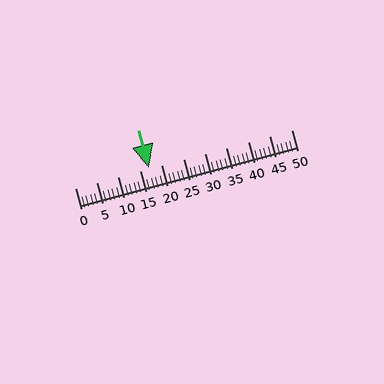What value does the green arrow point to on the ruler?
The green arrow points to approximately 17.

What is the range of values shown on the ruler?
The ruler shows values from 0 to 50.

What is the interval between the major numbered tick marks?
The major tick marks are spaced 5 units apart.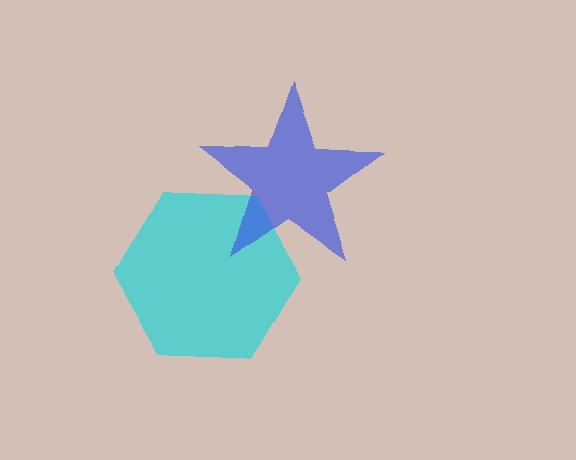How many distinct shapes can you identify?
There are 2 distinct shapes: a cyan hexagon, a blue star.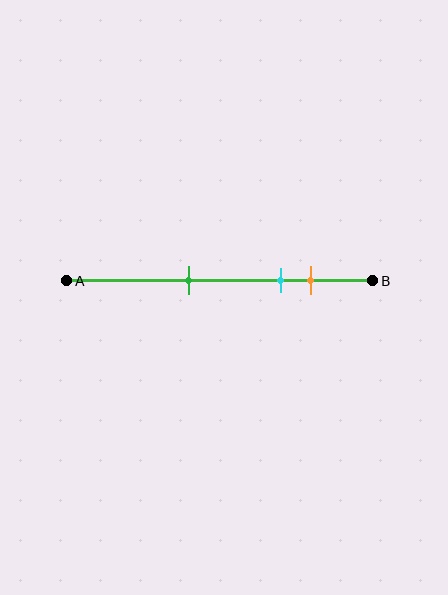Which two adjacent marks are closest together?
The cyan and orange marks are the closest adjacent pair.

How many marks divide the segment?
There are 3 marks dividing the segment.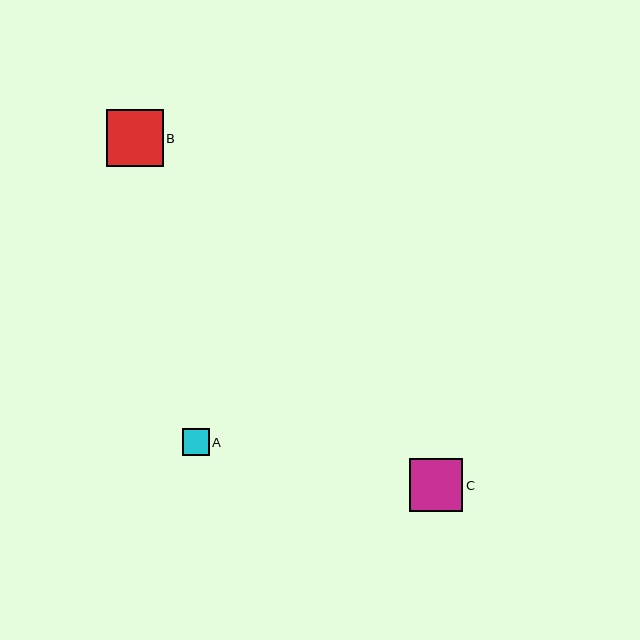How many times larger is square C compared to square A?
Square C is approximately 2.0 times the size of square A.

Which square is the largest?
Square B is the largest with a size of approximately 57 pixels.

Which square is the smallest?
Square A is the smallest with a size of approximately 26 pixels.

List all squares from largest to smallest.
From largest to smallest: B, C, A.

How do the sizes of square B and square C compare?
Square B and square C are approximately the same size.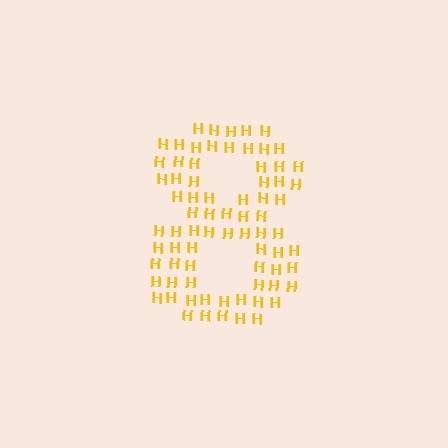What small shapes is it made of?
It is made of small letter H's.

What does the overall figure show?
The overall figure shows the digit 8.